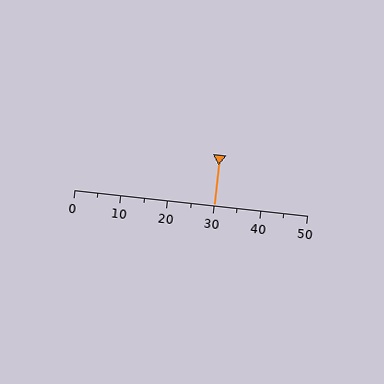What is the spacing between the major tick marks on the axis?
The major ticks are spaced 10 apart.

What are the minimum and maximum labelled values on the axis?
The axis runs from 0 to 50.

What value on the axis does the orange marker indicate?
The marker indicates approximately 30.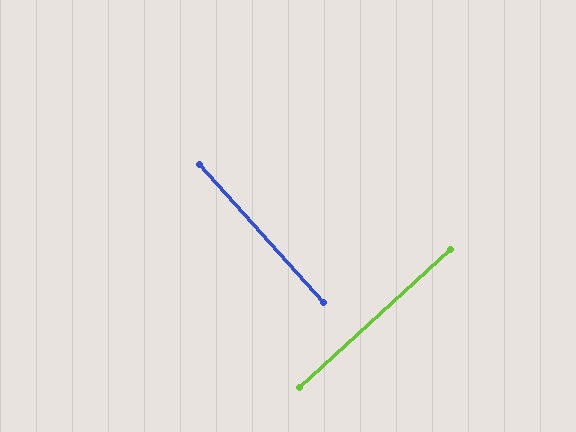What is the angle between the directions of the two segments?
Approximately 90 degrees.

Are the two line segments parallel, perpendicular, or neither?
Perpendicular — they meet at approximately 90°.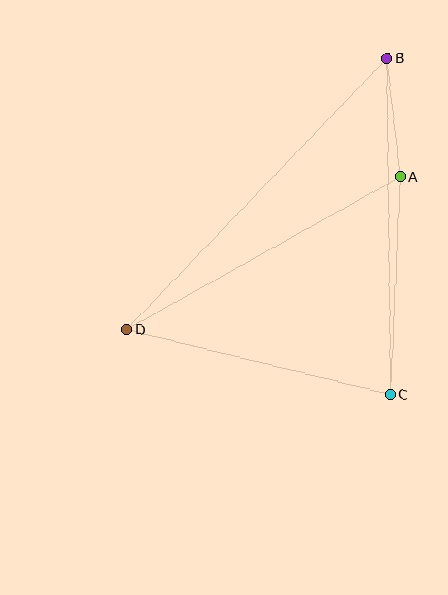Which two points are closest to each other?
Points A and B are closest to each other.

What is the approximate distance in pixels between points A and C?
The distance between A and C is approximately 218 pixels.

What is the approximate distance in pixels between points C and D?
The distance between C and D is approximately 271 pixels.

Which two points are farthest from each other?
Points B and D are farthest from each other.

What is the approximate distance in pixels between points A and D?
The distance between A and D is approximately 313 pixels.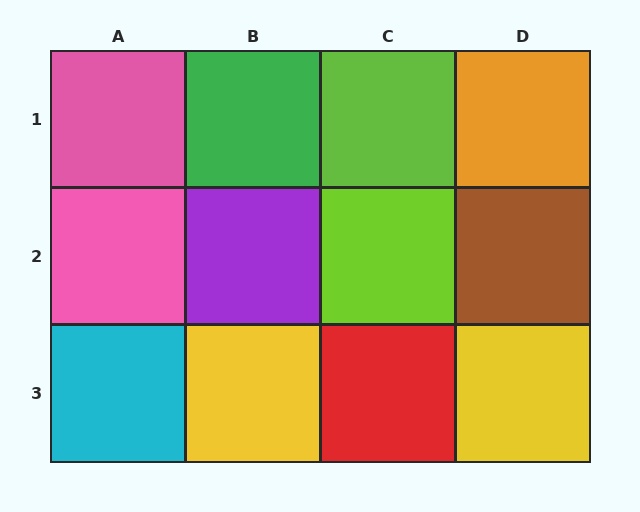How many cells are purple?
1 cell is purple.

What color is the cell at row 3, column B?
Yellow.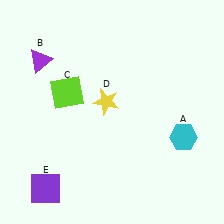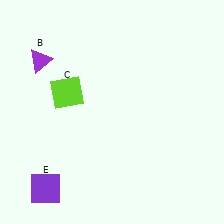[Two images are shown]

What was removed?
The cyan hexagon (A), the yellow star (D) were removed in Image 2.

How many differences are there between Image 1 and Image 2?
There are 2 differences between the two images.